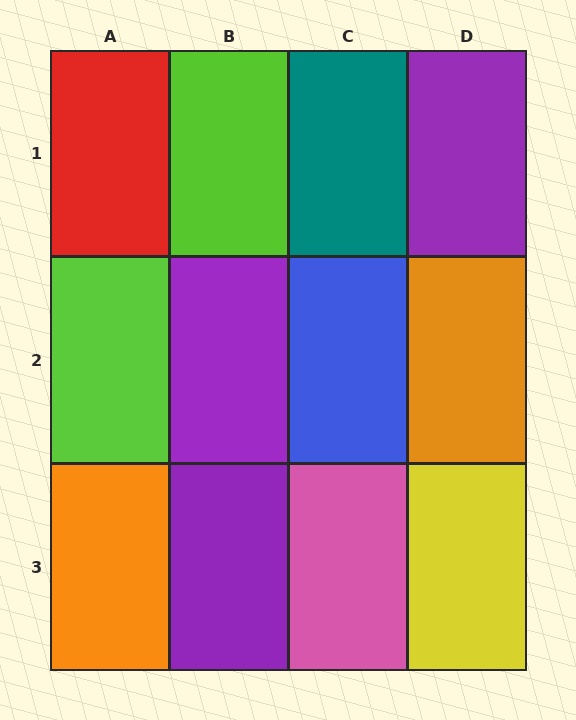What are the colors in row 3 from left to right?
Orange, purple, pink, yellow.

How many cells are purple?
3 cells are purple.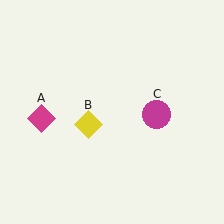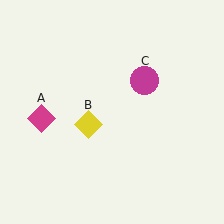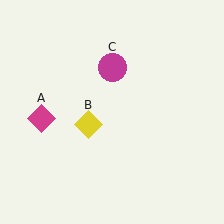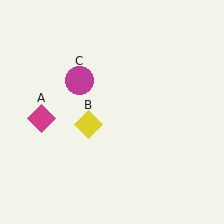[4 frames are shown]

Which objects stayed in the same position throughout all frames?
Magenta diamond (object A) and yellow diamond (object B) remained stationary.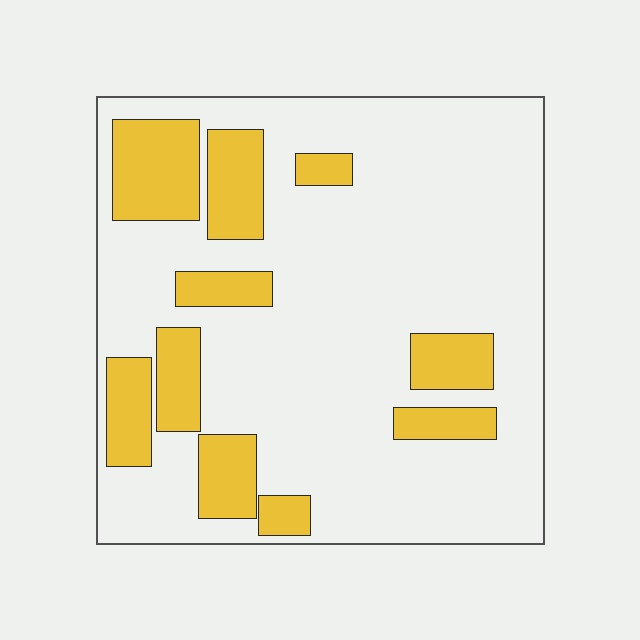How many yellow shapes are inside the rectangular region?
10.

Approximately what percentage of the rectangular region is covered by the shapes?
Approximately 25%.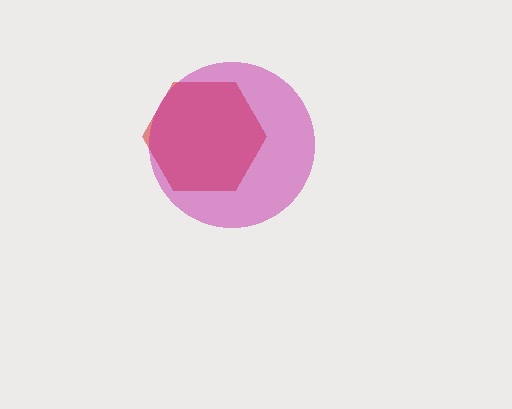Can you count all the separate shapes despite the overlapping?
Yes, there are 2 separate shapes.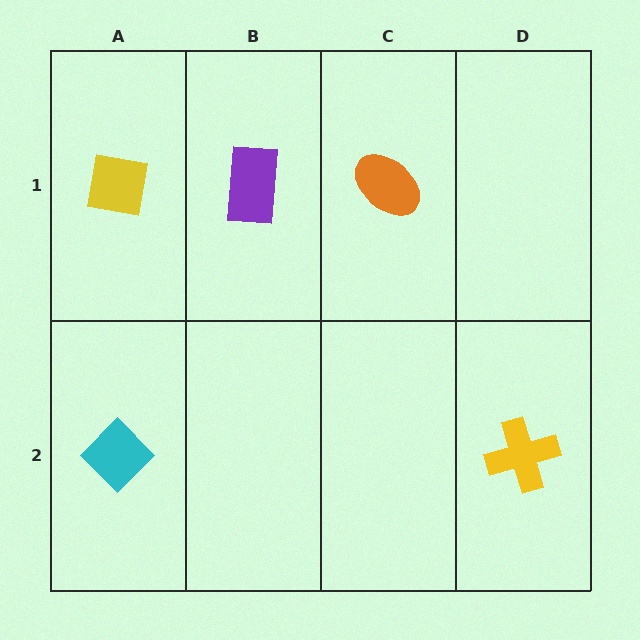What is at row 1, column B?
A purple rectangle.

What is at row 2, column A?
A cyan diamond.